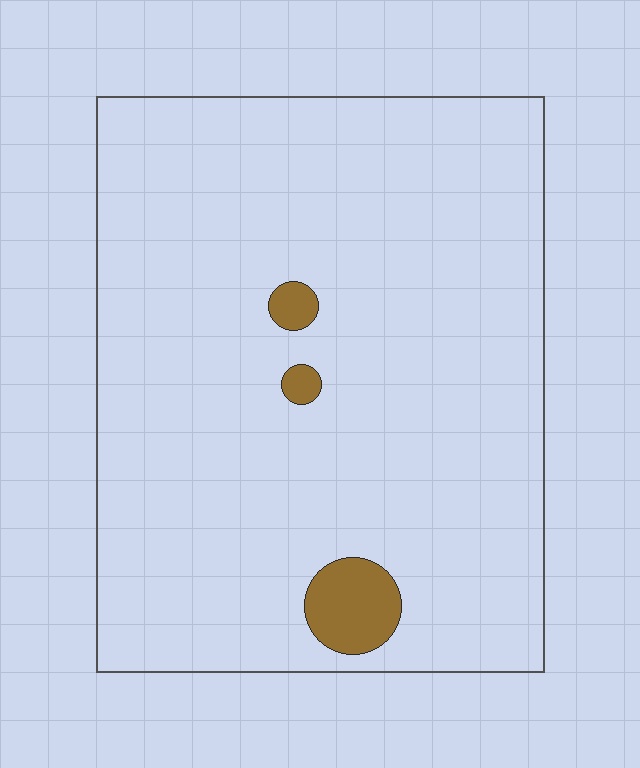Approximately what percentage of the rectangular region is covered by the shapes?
Approximately 5%.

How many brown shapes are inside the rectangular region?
3.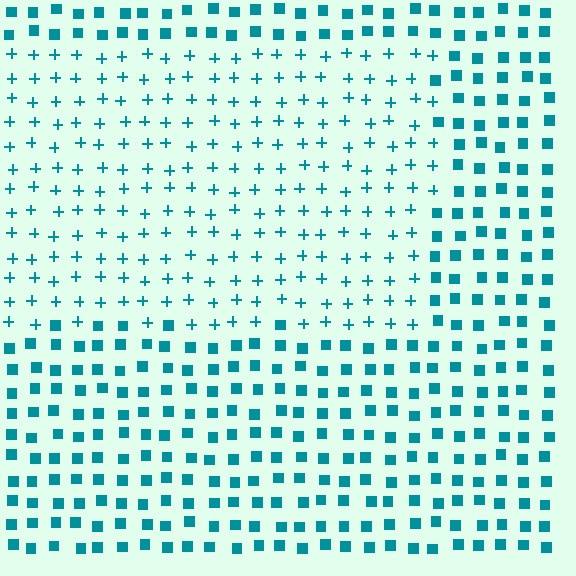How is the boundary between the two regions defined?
The boundary is defined by a change in element shape: plus signs inside vs. squares outside. All elements share the same color and spacing.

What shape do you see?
I see a rectangle.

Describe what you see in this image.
The image is filled with small teal elements arranged in a uniform grid. A rectangle-shaped region contains plus signs, while the surrounding area contains squares. The boundary is defined purely by the change in element shape.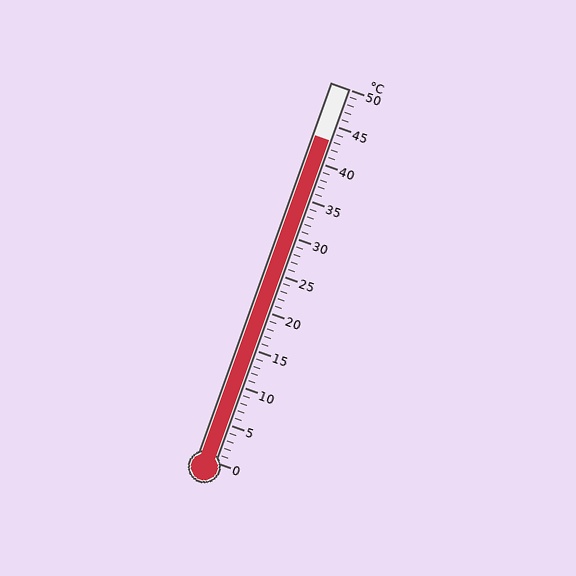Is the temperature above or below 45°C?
The temperature is below 45°C.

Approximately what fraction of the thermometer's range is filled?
The thermometer is filled to approximately 85% of its range.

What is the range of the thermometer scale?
The thermometer scale ranges from 0°C to 50°C.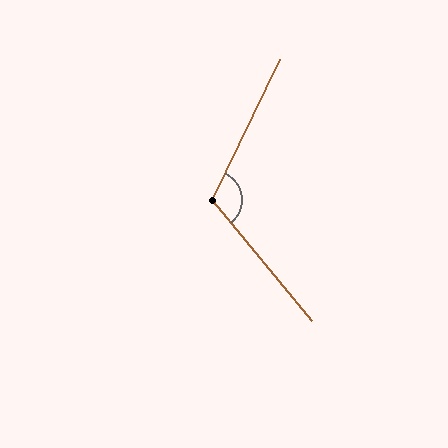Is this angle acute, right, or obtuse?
It is obtuse.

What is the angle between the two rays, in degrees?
Approximately 115 degrees.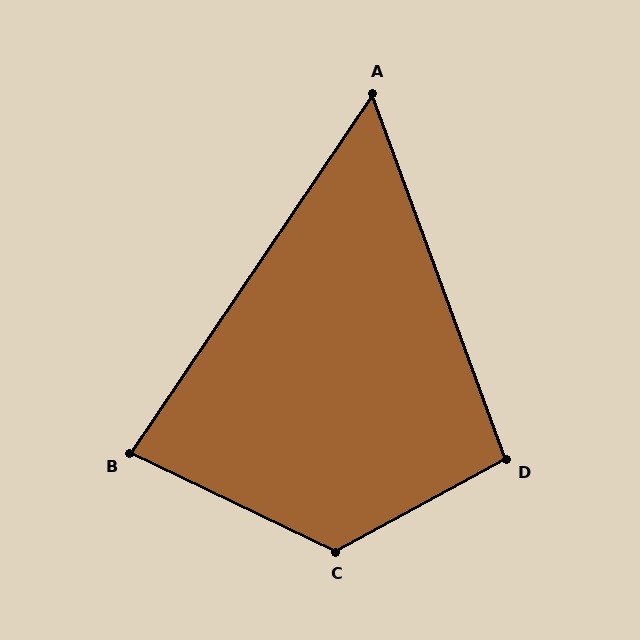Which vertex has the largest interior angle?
C, at approximately 126 degrees.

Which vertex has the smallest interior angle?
A, at approximately 54 degrees.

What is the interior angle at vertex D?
Approximately 98 degrees (obtuse).